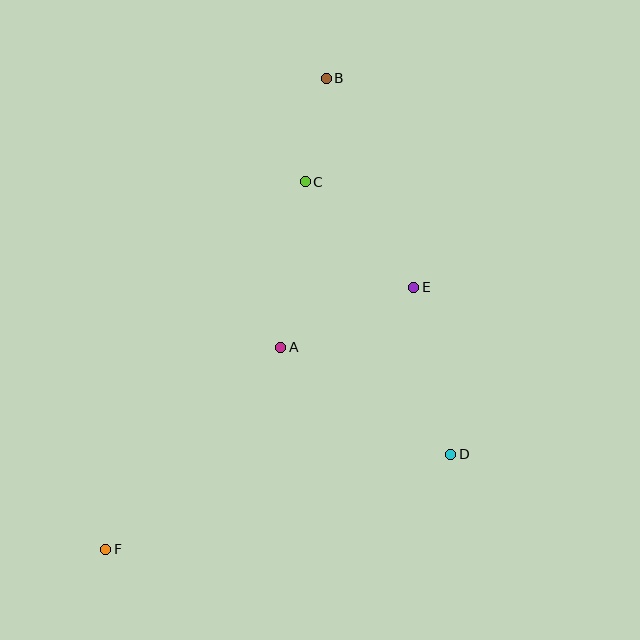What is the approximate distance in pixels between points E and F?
The distance between E and F is approximately 404 pixels.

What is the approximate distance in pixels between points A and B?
The distance between A and B is approximately 273 pixels.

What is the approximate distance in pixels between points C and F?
The distance between C and F is approximately 418 pixels.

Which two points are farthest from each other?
Points B and F are farthest from each other.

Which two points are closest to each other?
Points B and C are closest to each other.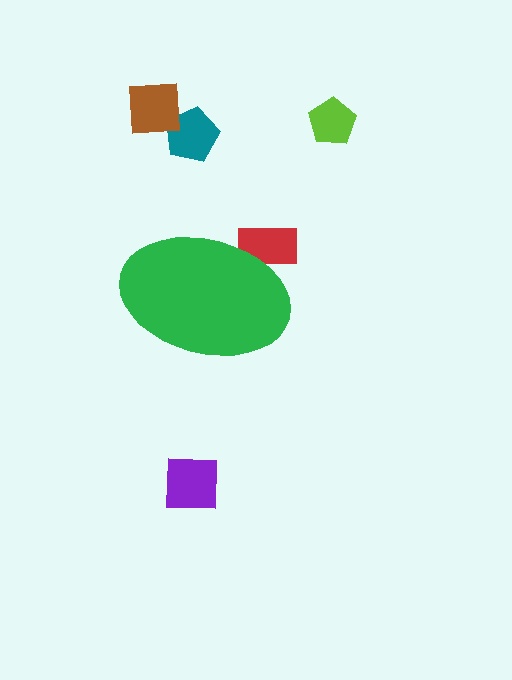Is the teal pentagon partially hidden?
No, the teal pentagon is fully visible.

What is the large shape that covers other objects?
A green ellipse.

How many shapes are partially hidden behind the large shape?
1 shape is partially hidden.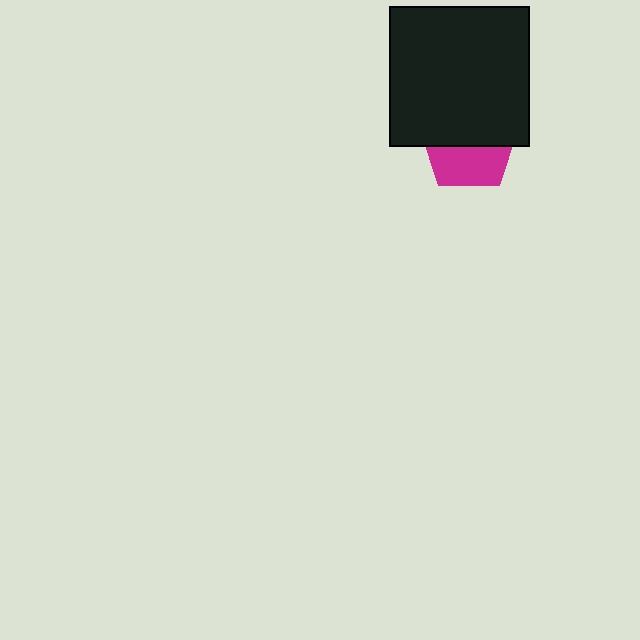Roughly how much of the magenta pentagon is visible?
A small part of it is visible (roughly 43%).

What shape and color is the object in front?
The object in front is a black square.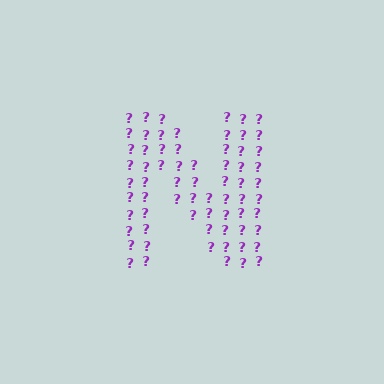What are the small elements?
The small elements are question marks.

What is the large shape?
The large shape is the letter N.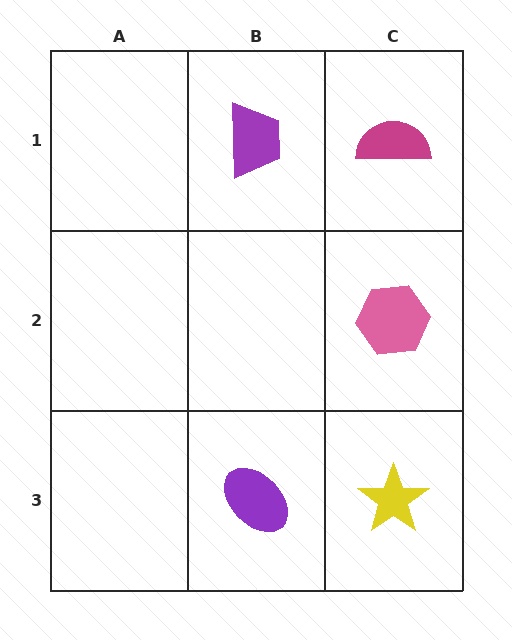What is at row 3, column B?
A purple ellipse.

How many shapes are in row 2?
1 shape.